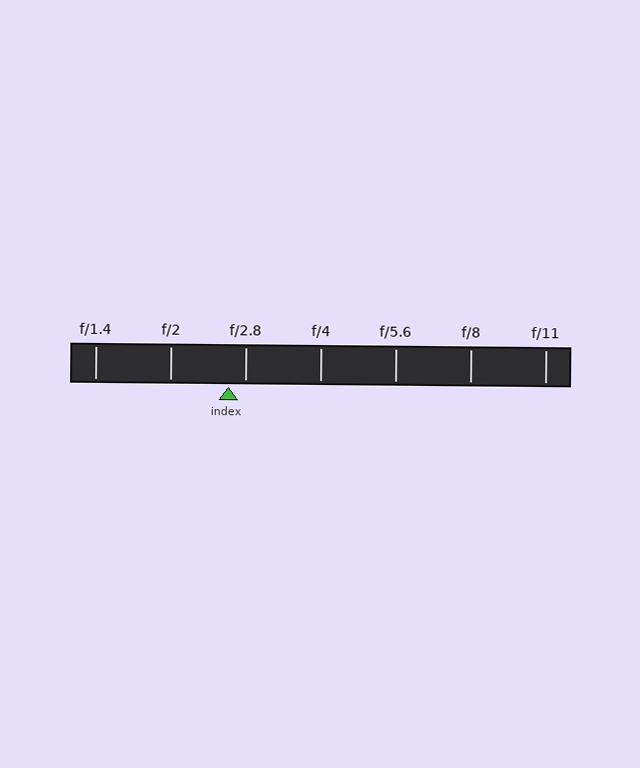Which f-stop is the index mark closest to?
The index mark is closest to f/2.8.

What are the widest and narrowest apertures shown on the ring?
The widest aperture shown is f/1.4 and the narrowest is f/11.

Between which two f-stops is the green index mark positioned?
The index mark is between f/2 and f/2.8.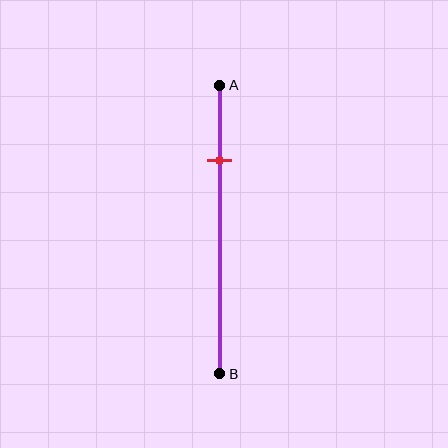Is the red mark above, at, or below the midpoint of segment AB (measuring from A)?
The red mark is above the midpoint of segment AB.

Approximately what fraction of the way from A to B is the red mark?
The red mark is approximately 25% of the way from A to B.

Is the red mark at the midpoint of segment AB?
No, the mark is at about 25% from A, not at the 50% midpoint.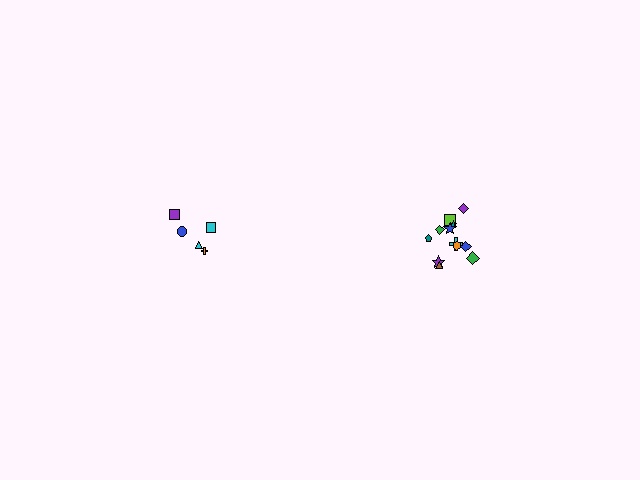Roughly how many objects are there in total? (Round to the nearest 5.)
Roughly 15 objects in total.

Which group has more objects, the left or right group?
The right group.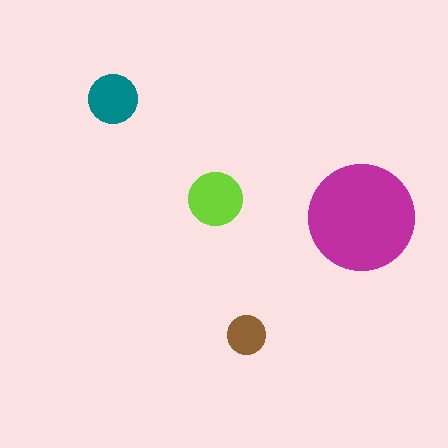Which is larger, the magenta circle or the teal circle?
The magenta one.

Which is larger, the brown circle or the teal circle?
The teal one.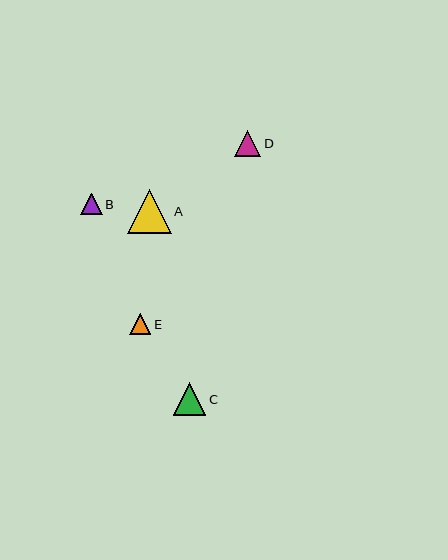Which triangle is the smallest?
Triangle E is the smallest with a size of approximately 21 pixels.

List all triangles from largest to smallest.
From largest to smallest: A, C, D, B, E.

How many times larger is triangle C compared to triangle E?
Triangle C is approximately 1.5 times the size of triangle E.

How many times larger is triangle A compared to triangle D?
Triangle A is approximately 1.7 times the size of triangle D.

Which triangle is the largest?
Triangle A is the largest with a size of approximately 44 pixels.